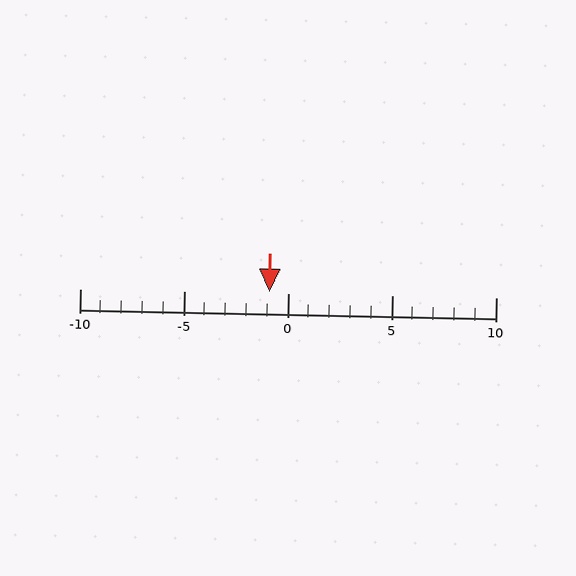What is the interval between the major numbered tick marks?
The major tick marks are spaced 5 units apart.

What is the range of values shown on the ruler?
The ruler shows values from -10 to 10.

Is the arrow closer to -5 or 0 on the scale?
The arrow is closer to 0.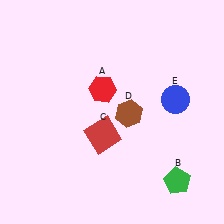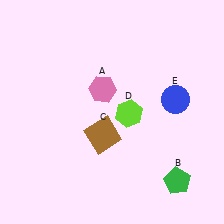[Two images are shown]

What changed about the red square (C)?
In Image 1, C is red. In Image 2, it changed to brown.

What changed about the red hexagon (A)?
In Image 1, A is red. In Image 2, it changed to pink.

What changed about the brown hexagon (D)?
In Image 1, D is brown. In Image 2, it changed to lime.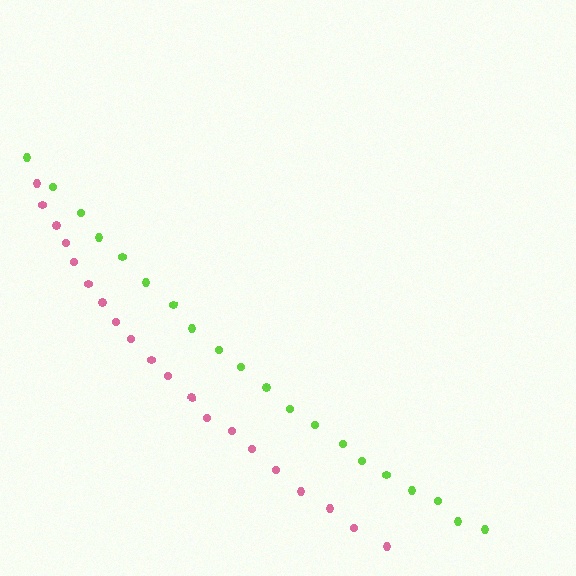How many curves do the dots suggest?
There are 2 distinct paths.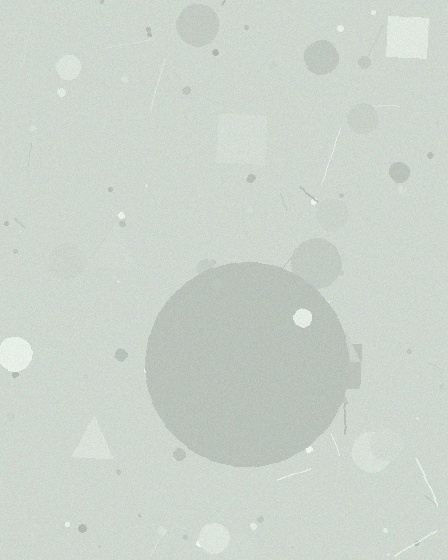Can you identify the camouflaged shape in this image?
The camouflaged shape is a circle.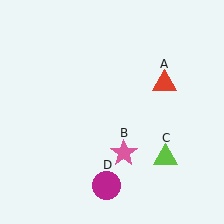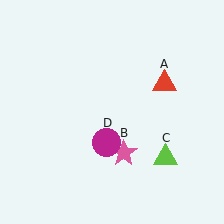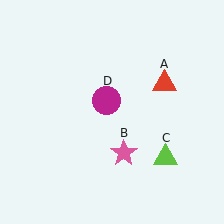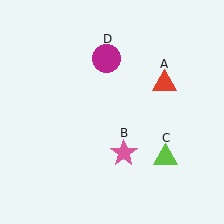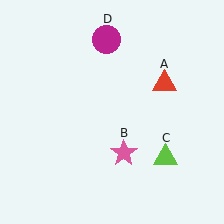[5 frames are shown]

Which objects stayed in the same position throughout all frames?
Red triangle (object A) and pink star (object B) and lime triangle (object C) remained stationary.